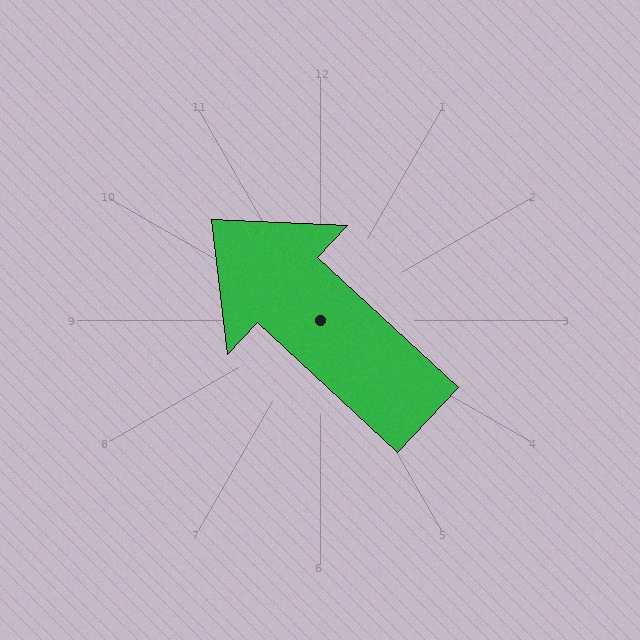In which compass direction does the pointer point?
Northwest.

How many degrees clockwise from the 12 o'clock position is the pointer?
Approximately 313 degrees.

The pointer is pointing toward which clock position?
Roughly 10 o'clock.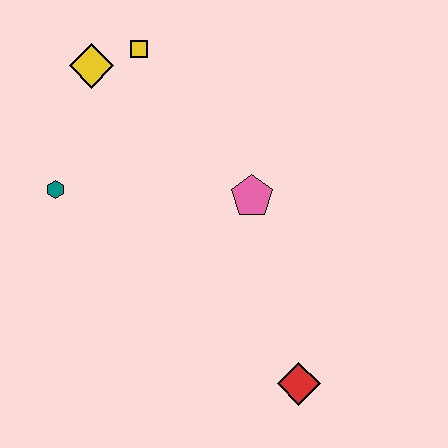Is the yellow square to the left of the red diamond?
Yes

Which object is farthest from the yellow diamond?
The red diamond is farthest from the yellow diamond.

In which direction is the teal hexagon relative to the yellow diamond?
The teal hexagon is below the yellow diamond.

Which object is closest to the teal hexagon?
The yellow diamond is closest to the teal hexagon.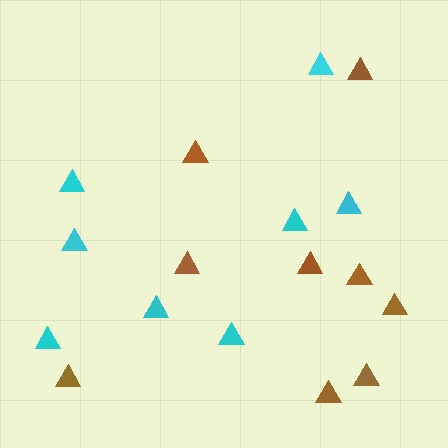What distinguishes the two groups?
There are 2 groups: one group of cyan triangles (8) and one group of brown triangles (9).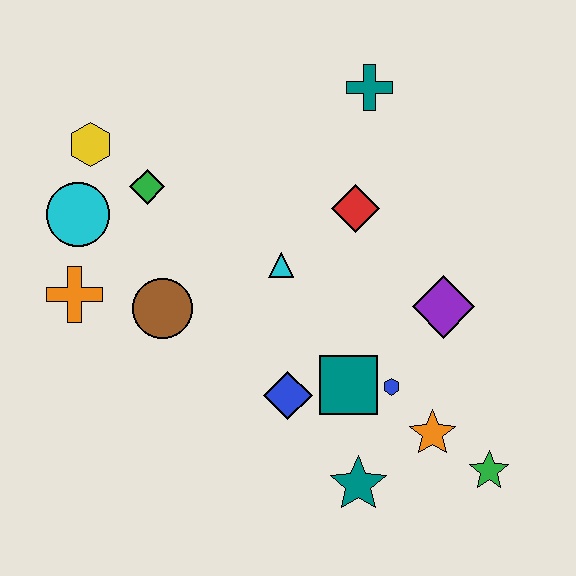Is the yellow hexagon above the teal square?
Yes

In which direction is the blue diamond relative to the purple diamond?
The blue diamond is to the left of the purple diamond.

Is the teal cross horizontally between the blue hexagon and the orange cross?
Yes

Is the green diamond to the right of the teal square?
No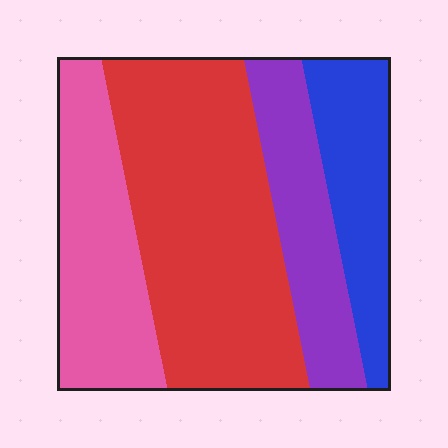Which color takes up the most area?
Red, at roughly 45%.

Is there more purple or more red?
Red.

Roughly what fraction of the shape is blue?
Blue takes up about one sixth (1/6) of the shape.